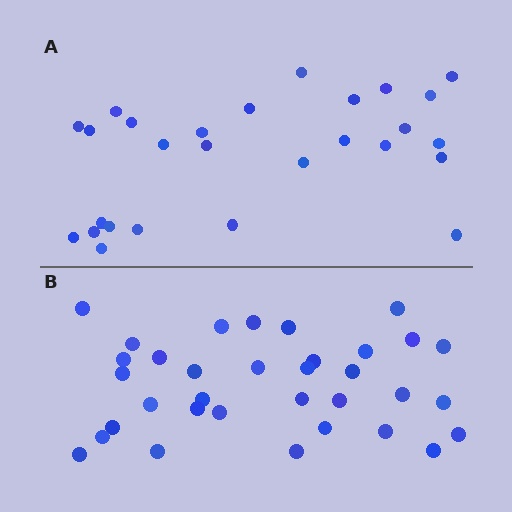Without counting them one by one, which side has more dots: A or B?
Region B (the bottom region) has more dots.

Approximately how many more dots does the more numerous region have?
Region B has roughly 8 or so more dots than region A.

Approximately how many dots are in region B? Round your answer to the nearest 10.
About 30 dots. (The exact count is 34, which rounds to 30.)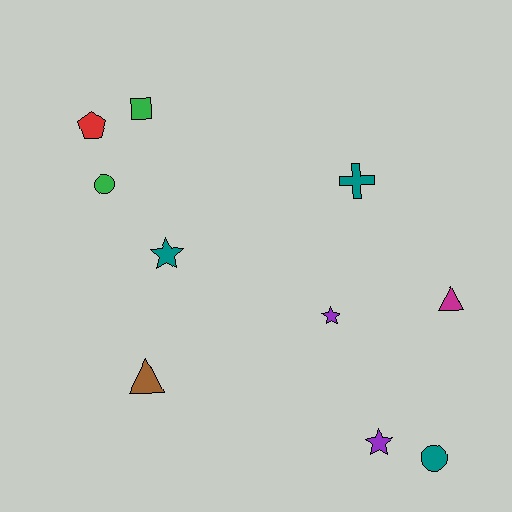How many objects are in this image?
There are 10 objects.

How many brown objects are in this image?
There is 1 brown object.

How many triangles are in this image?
There are 2 triangles.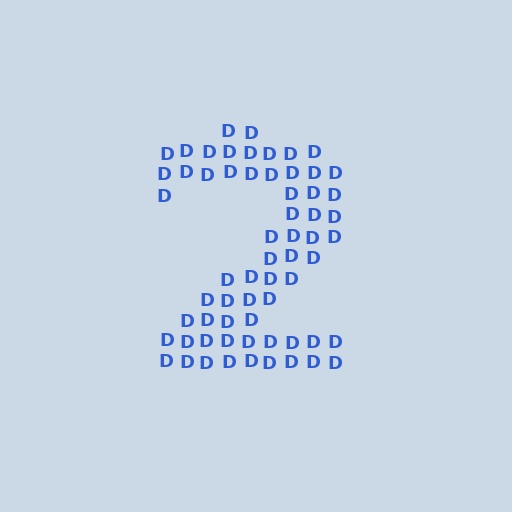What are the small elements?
The small elements are letter D's.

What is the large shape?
The large shape is the digit 2.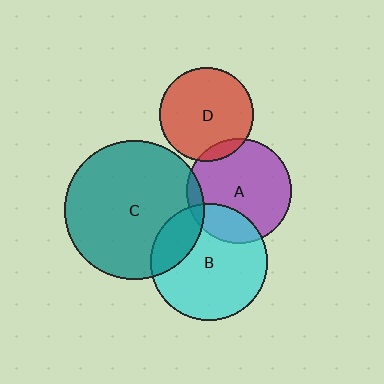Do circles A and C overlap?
Yes.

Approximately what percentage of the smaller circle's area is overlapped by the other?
Approximately 5%.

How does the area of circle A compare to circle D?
Approximately 1.3 times.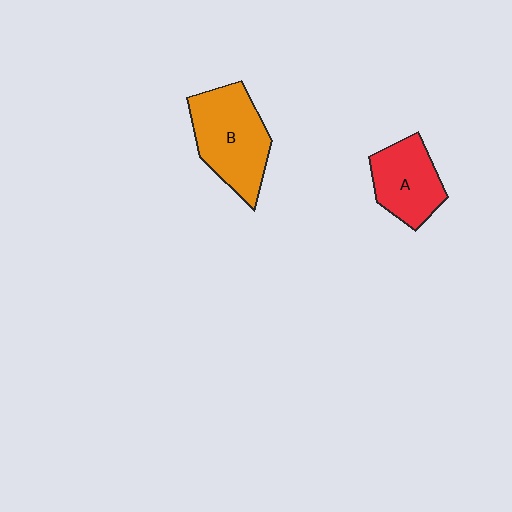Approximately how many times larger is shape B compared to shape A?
Approximately 1.4 times.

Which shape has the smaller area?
Shape A (red).